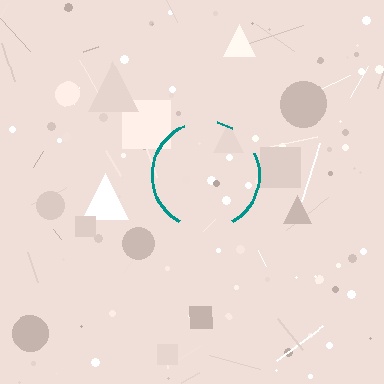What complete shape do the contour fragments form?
The contour fragments form a circle.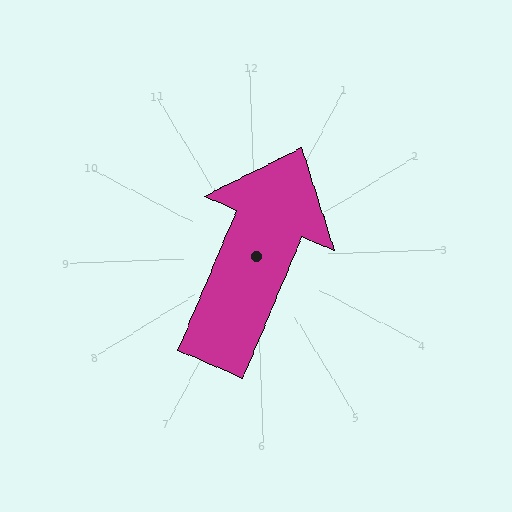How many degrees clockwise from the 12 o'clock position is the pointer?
Approximately 25 degrees.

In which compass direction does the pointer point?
Northeast.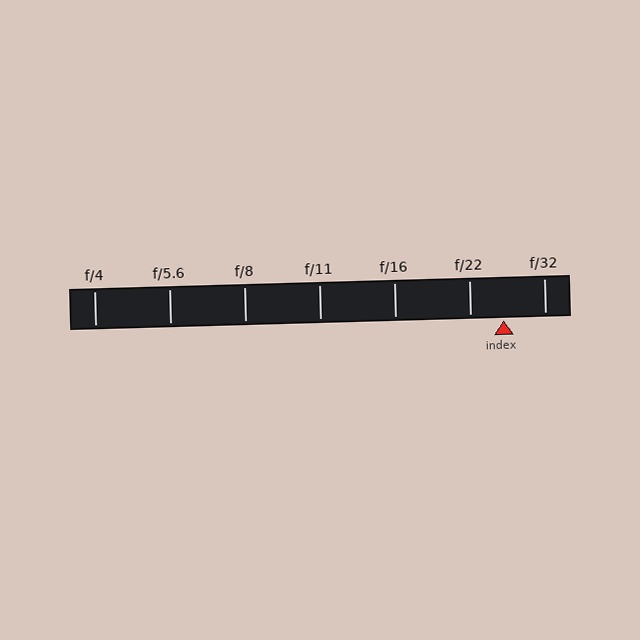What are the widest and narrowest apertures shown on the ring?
The widest aperture shown is f/4 and the narrowest is f/32.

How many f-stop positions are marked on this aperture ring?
There are 7 f-stop positions marked.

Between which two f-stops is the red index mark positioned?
The index mark is between f/22 and f/32.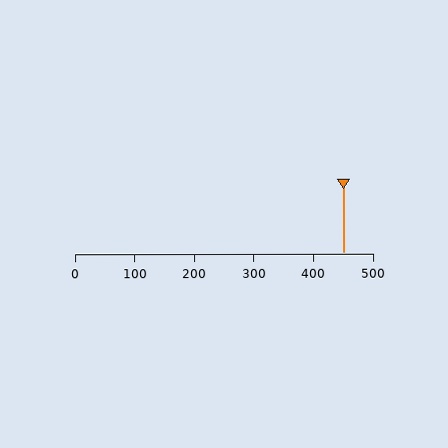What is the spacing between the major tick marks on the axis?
The major ticks are spaced 100 apart.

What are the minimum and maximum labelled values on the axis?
The axis runs from 0 to 500.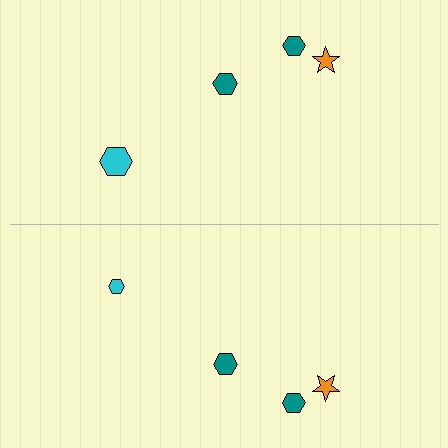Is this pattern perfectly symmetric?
No, the pattern is not perfectly symmetric. The cyan hexagon on the bottom side has a different size than its mirror counterpart.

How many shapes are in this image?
There are 8 shapes in this image.